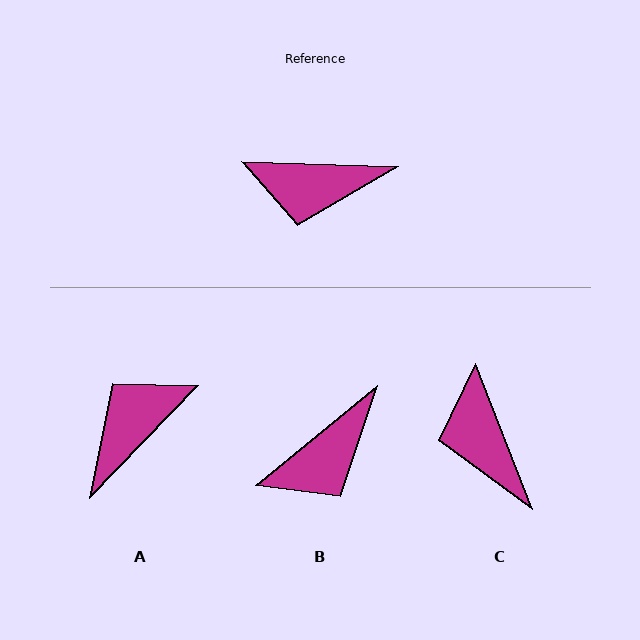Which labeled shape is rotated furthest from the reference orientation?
A, about 132 degrees away.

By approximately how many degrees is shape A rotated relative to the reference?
Approximately 132 degrees clockwise.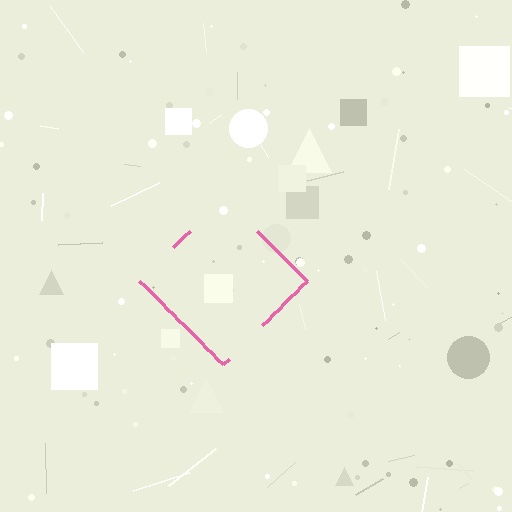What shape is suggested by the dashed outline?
The dashed outline suggests a diamond.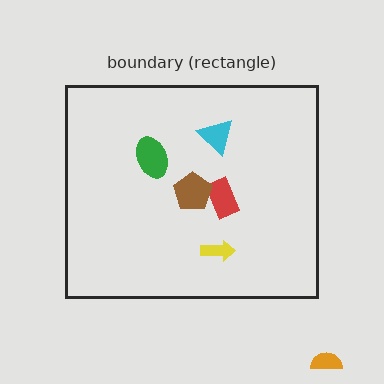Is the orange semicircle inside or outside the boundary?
Outside.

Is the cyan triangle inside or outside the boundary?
Inside.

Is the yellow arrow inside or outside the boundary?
Inside.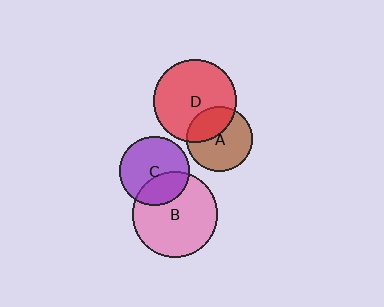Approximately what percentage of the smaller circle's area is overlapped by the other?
Approximately 35%.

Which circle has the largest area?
Circle B (pink).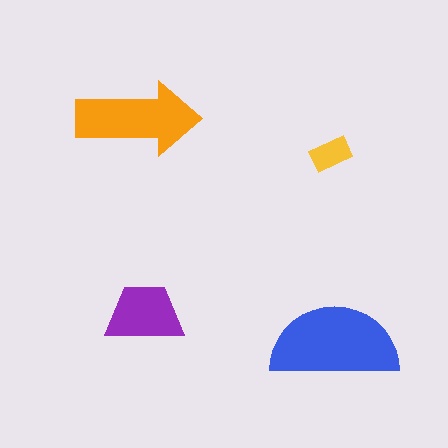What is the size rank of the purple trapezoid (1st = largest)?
3rd.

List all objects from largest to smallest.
The blue semicircle, the orange arrow, the purple trapezoid, the yellow rectangle.